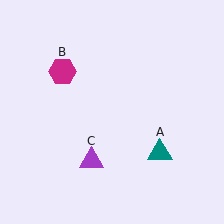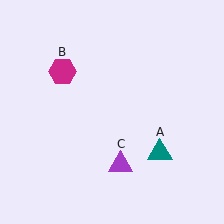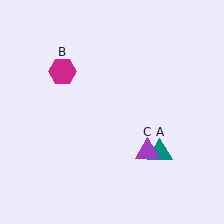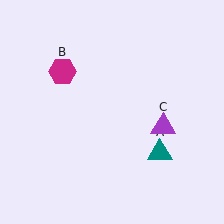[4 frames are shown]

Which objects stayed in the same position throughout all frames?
Teal triangle (object A) and magenta hexagon (object B) remained stationary.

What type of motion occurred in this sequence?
The purple triangle (object C) rotated counterclockwise around the center of the scene.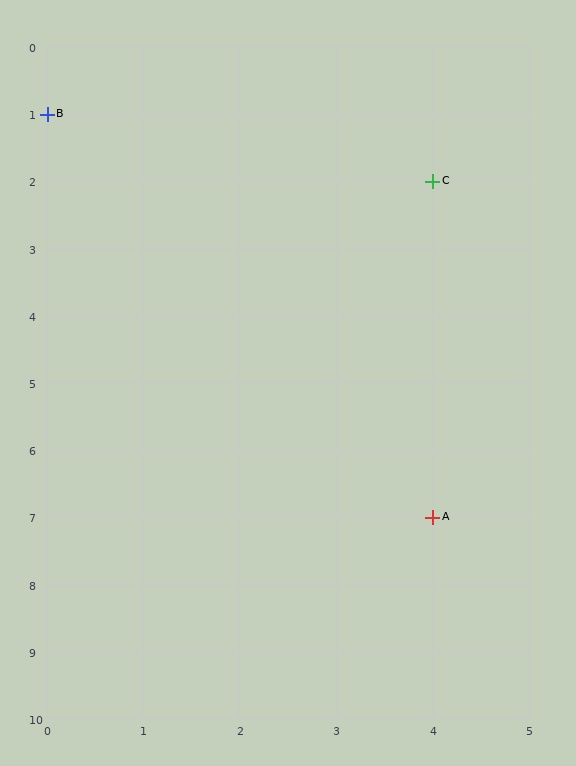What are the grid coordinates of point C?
Point C is at grid coordinates (4, 2).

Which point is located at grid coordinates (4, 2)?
Point C is at (4, 2).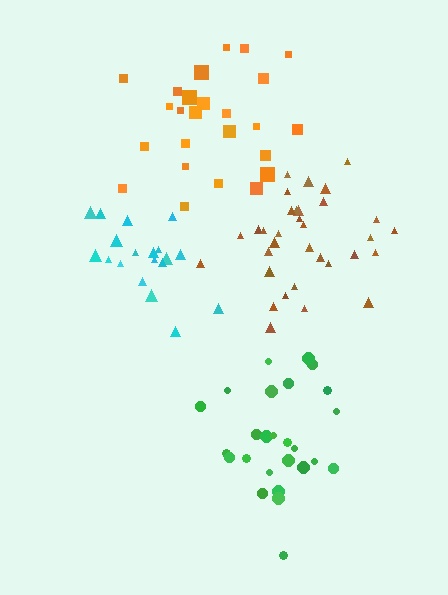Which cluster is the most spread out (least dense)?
Orange.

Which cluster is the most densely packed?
Green.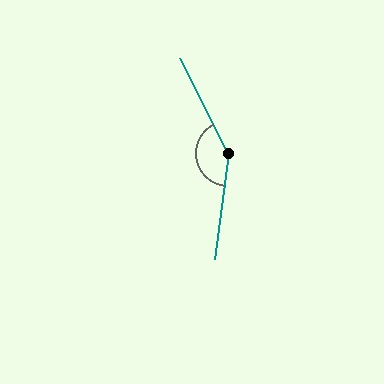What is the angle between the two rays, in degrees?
Approximately 145 degrees.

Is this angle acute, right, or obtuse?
It is obtuse.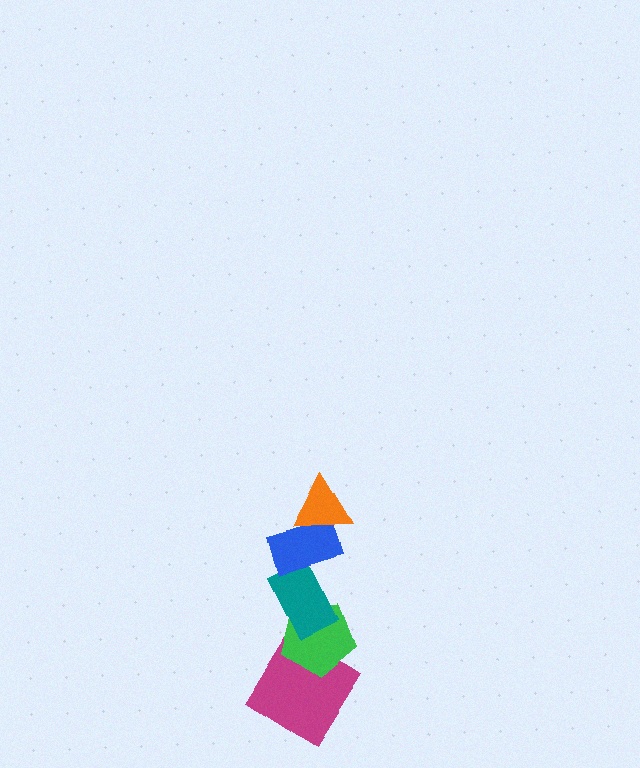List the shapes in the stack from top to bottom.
From top to bottom: the orange triangle, the blue rectangle, the teal rectangle, the green pentagon, the magenta diamond.